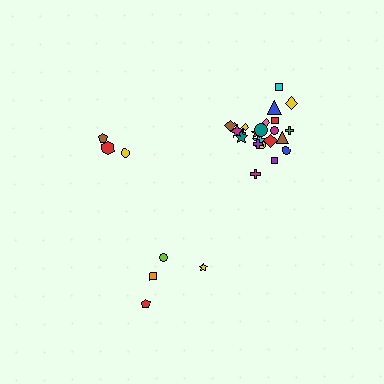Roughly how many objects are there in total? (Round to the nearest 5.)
Roughly 30 objects in total.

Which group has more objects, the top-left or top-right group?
The top-right group.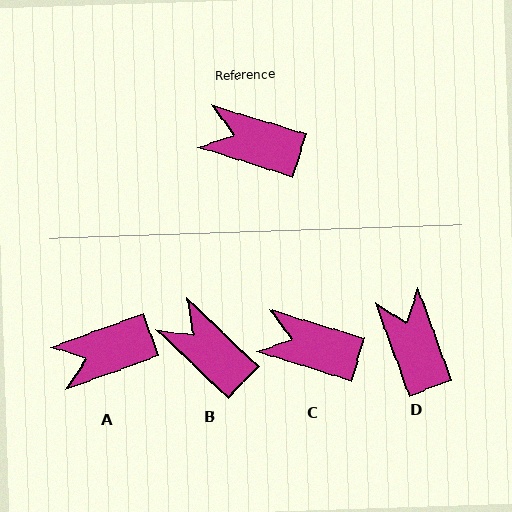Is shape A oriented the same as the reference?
No, it is off by about 37 degrees.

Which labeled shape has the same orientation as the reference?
C.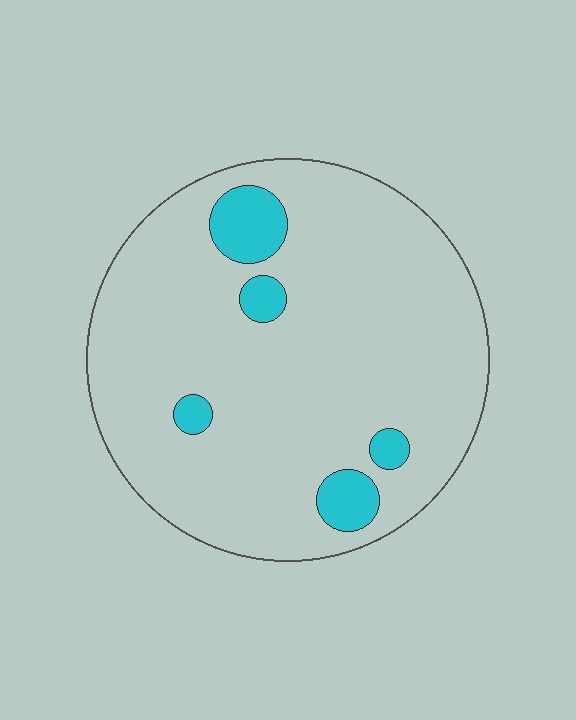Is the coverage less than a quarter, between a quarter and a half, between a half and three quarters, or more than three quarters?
Less than a quarter.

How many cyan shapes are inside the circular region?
5.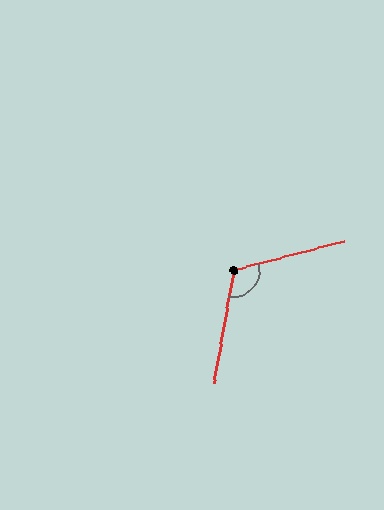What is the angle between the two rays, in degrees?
Approximately 114 degrees.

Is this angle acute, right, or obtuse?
It is obtuse.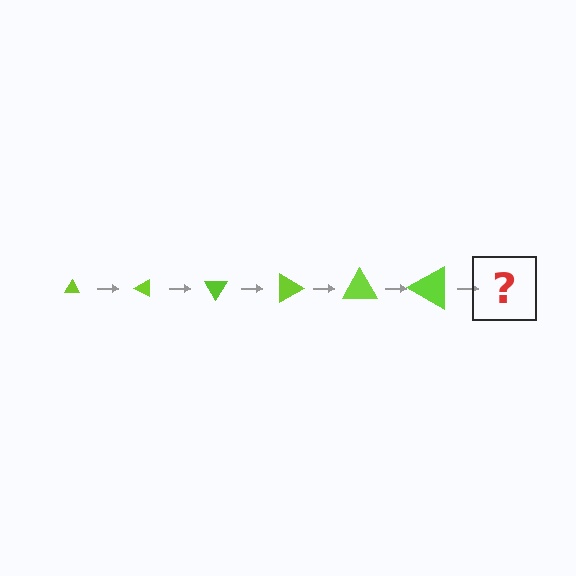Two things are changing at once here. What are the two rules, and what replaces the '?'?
The two rules are that the triangle grows larger each step and it rotates 30 degrees each step. The '?' should be a triangle, larger than the previous one and rotated 180 degrees from the start.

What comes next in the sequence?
The next element should be a triangle, larger than the previous one and rotated 180 degrees from the start.